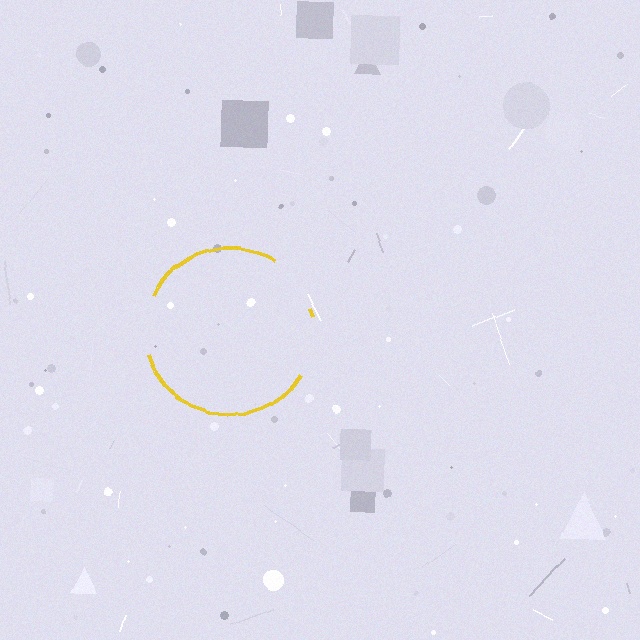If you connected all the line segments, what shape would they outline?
They would outline a circle.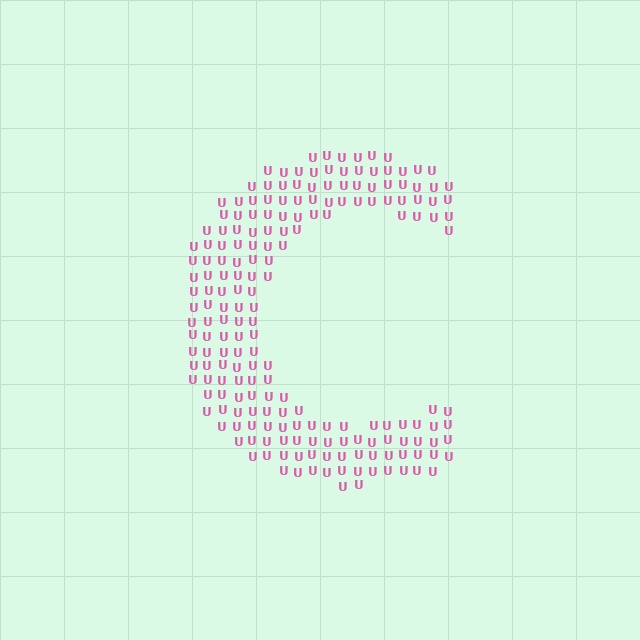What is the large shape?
The large shape is the letter C.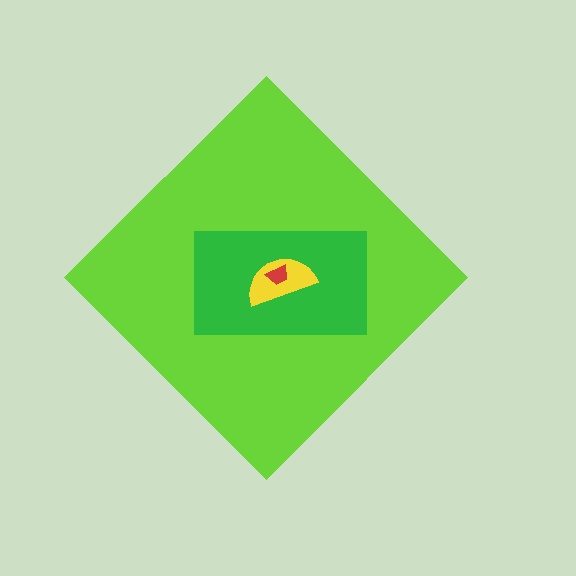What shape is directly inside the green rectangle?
The yellow semicircle.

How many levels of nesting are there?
4.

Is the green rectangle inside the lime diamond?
Yes.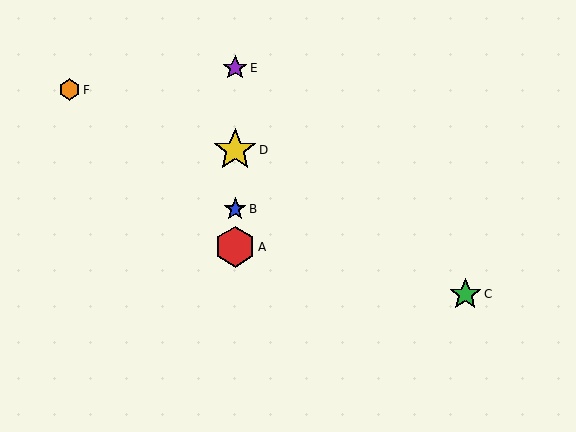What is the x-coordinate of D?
Object D is at x≈235.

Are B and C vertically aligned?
No, B is at x≈235 and C is at x≈465.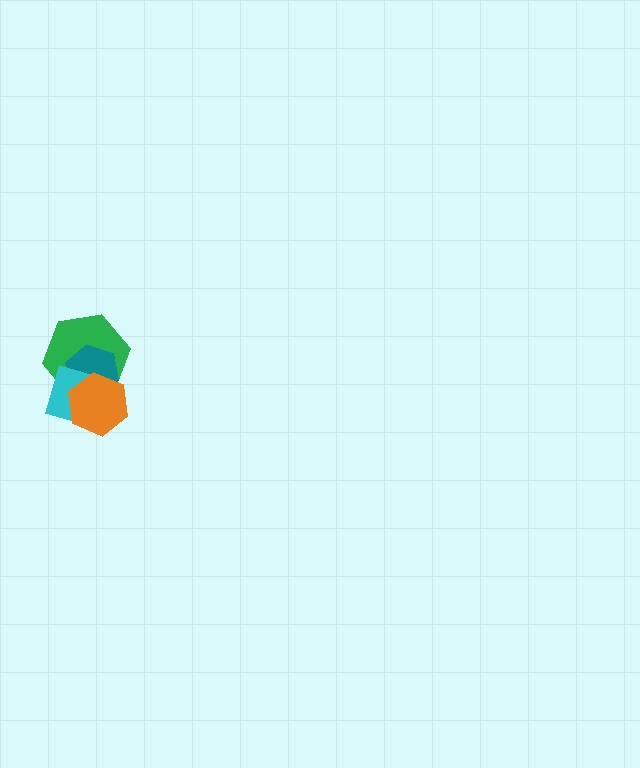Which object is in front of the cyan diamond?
The orange hexagon is in front of the cyan diamond.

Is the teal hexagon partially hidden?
Yes, it is partially covered by another shape.